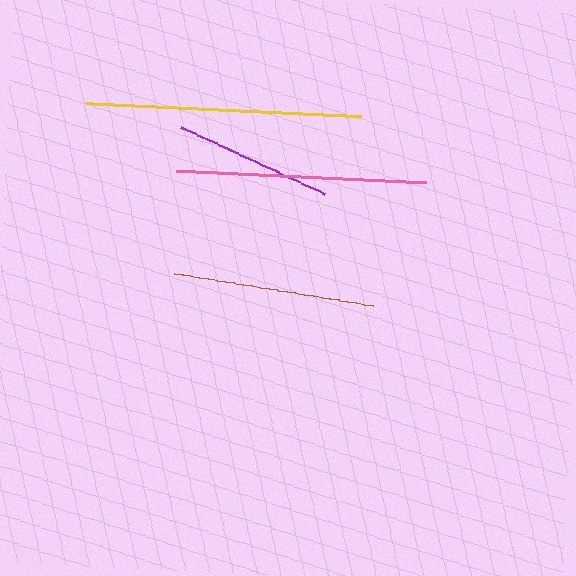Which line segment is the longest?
The yellow line is the longest at approximately 276 pixels.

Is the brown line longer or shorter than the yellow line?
The yellow line is longer than the brown line.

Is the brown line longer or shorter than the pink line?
The pink line is longer than the brown line.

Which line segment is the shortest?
The purple line is the shortest at approximately 159 pixels.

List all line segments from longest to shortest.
From longest to shortest: yellow, pink, brown, purple.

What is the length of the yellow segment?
The yellow segment is approximately 276 pixels long.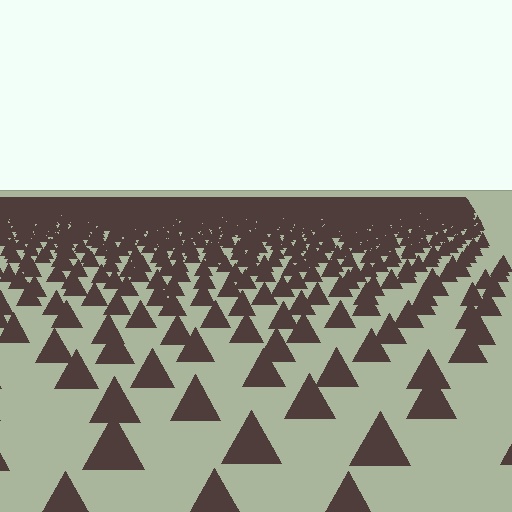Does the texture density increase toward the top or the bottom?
Density increases toward the top.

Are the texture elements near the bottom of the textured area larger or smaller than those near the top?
Larger. Near the bottom, elements are closer to the viewer and appear at a bigger on-screen size.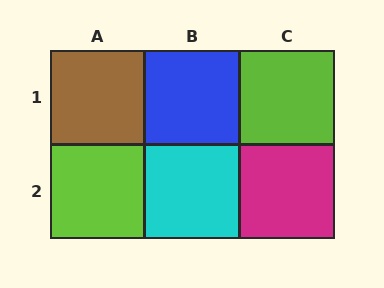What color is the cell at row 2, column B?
Cyan.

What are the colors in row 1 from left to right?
Brown, blue, lime.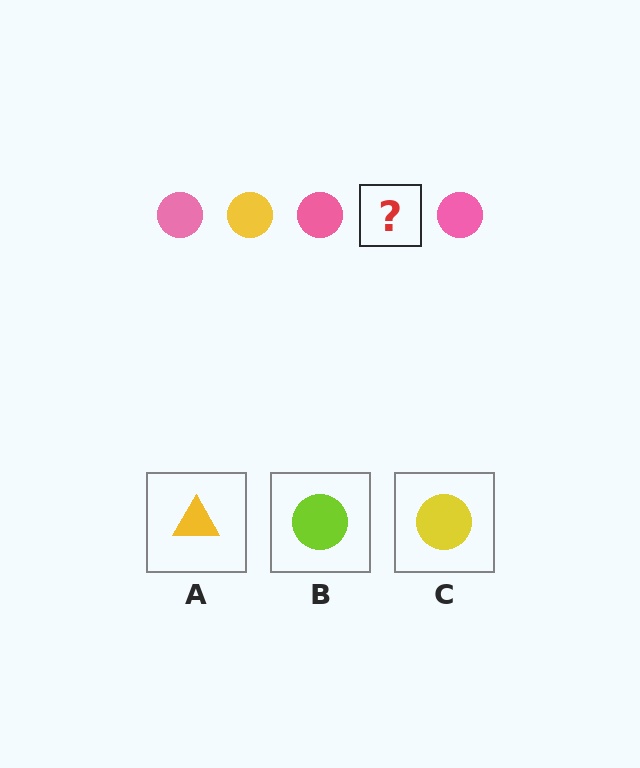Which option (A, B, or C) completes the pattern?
C.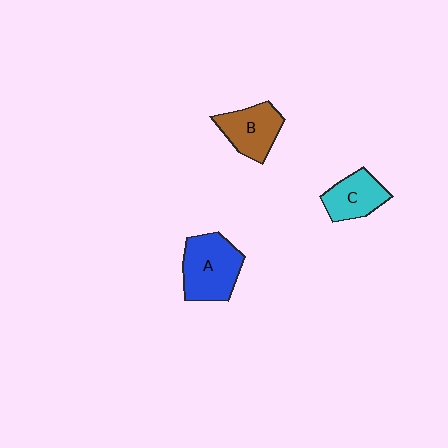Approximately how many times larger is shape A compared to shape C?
Approximately 1.4 times.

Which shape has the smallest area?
Shape C (cyan).